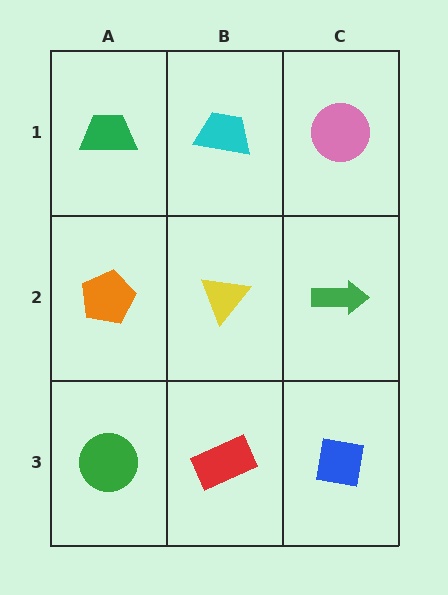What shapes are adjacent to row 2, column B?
A cyan trapezoid (row 1, column B), a red rectangle (row 3, column B), an orange pentagon (row 2, column A), a green arrow (row 2, column C).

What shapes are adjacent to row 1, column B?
A yellow triangle (row 2, column B), a green trapezoid (row 1, column A), a pink circle (row 1, column C).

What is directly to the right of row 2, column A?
A yellow triangle.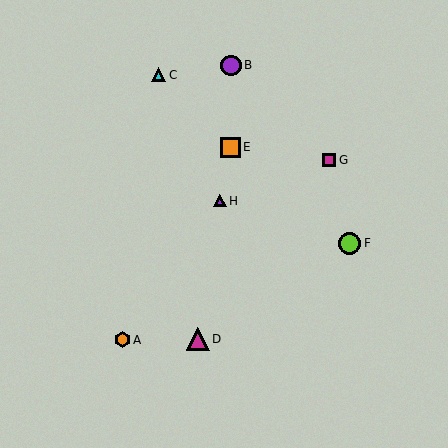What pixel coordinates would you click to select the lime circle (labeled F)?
Click at (350, 243) to select the lime circle F.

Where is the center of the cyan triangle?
The center of the cyan triangle is at (159, 75).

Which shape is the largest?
The magenta triangle (labeled D) is the largest.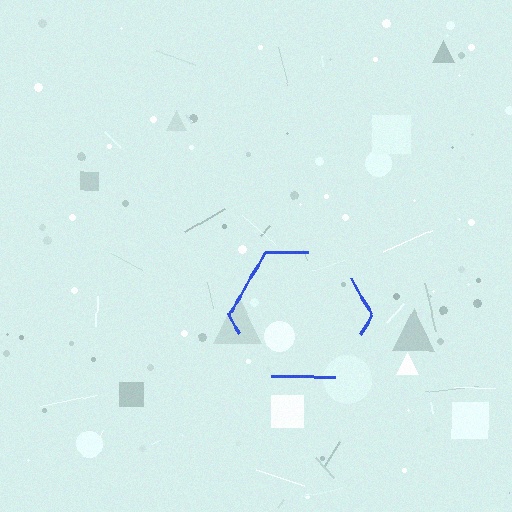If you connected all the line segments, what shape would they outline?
They would outline a hexagon.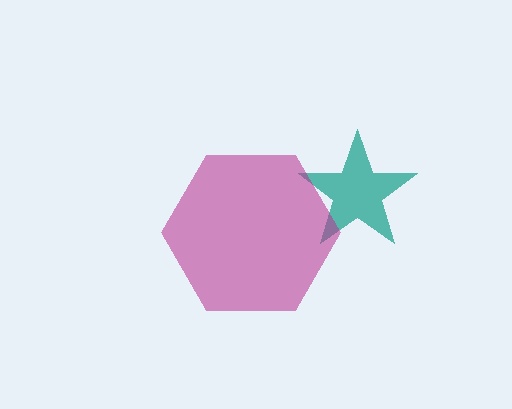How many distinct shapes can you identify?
There are 2 distinct shapes: a teal star, a magenta hexagon.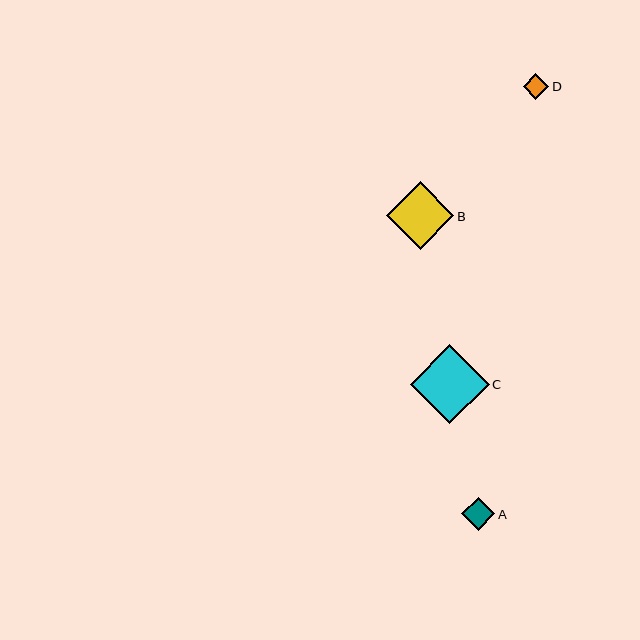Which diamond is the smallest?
Diamond D is the smallest with a size of approximately 26 pixels.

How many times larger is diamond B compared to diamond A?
Diamond B is approximately 2.0 times the size of diamond A.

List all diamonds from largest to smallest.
From largest to smallest: C, B, A, D.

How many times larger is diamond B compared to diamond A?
Diamond B is approximately 2.0 times the size of diamond A.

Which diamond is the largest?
Diamond C is the largest with a size of approximately 78 pixels.